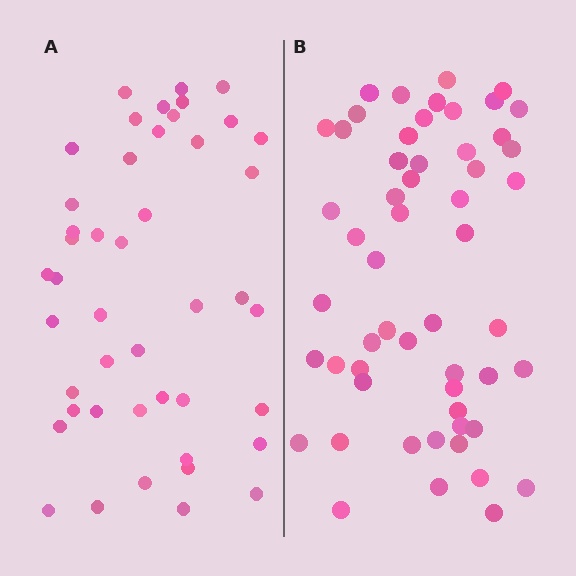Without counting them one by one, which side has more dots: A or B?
Region B (the right region) has more dots.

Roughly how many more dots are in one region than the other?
Region B has roughly 10 or so more dots than region A.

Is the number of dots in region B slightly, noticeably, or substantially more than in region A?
Region B has only slightly more — the two regions are fairly close. The ratio is roughly 1.2 to 1.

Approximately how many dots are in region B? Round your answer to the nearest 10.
About 60 dots. (The exact count is 55, which rounds to 60.)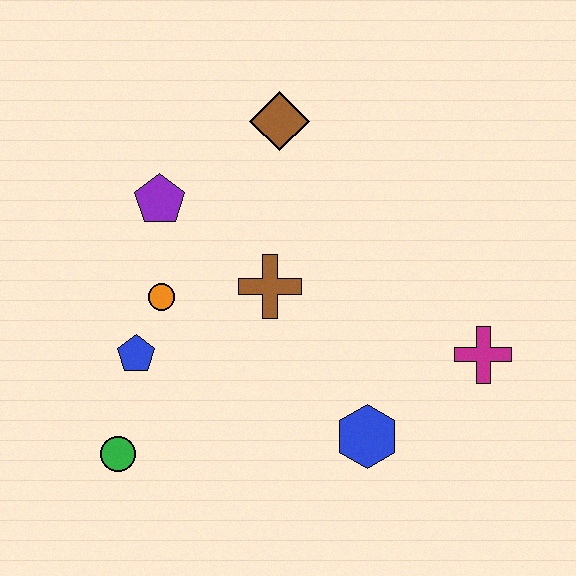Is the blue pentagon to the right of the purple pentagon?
No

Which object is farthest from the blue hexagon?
The brown diamond is farthest from the blue hexagon.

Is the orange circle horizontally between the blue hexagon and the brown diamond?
No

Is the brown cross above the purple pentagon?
No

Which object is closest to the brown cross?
The orange circle is closest to the brown cross.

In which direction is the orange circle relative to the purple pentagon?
The orange circle is below the purple pentagon.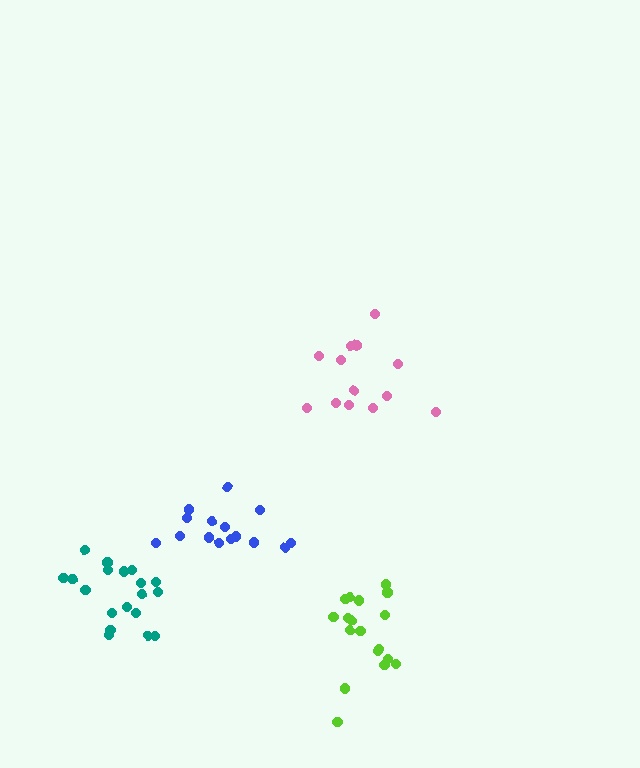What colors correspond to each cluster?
The clusters are colored: blue, pink, lime, teal.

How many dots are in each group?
Group 1: 15 dots, Group 2: 13 dots, Group 3: 18 dots, Group 4: 19 dots (65 total).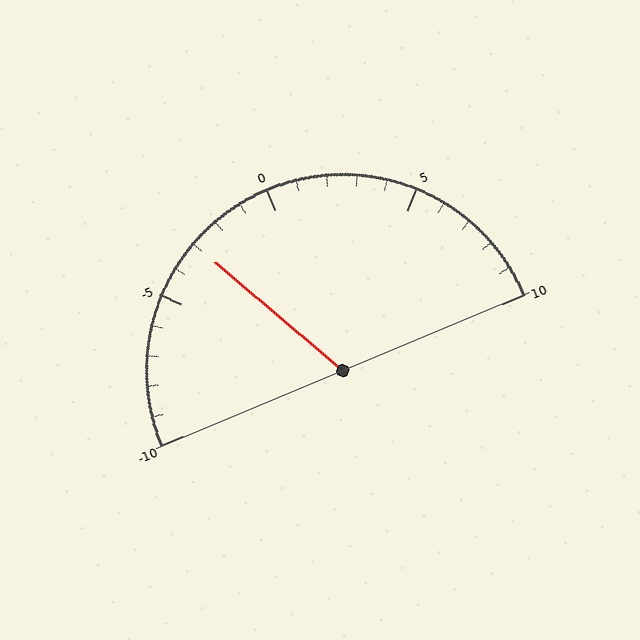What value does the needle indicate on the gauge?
The needle indicates approximately -3.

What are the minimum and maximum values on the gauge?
The gauge ranges from -10 to 10.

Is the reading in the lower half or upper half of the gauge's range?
The reading is in the lower half of the range (-10 to 10).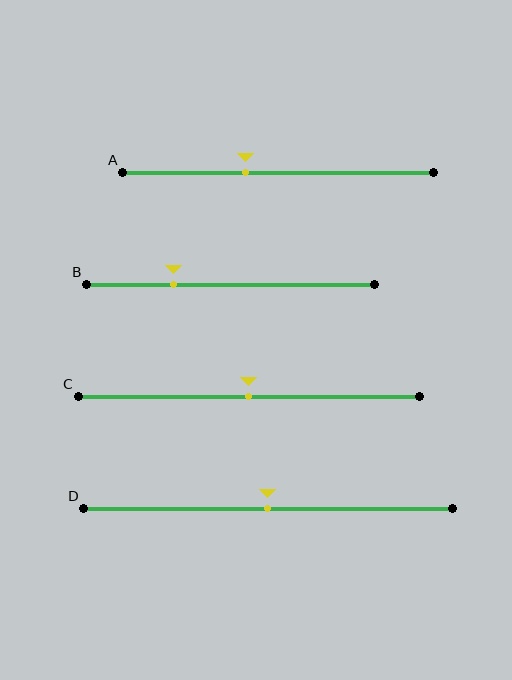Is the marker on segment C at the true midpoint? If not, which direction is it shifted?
Yes, the marker on segment C is at the true midpoint.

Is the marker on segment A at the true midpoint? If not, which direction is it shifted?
No, the marker on segment A is shifted to the left by about 10% of the segment length.